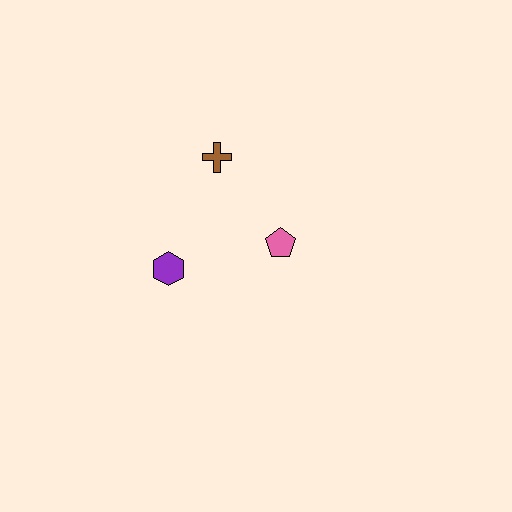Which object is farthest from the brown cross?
The purple hexagon is farthest from the brown cross.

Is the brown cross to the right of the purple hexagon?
Yes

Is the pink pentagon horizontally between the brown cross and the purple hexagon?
No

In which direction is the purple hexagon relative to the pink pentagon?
The purple hexagon is to the left of the pink pentagon.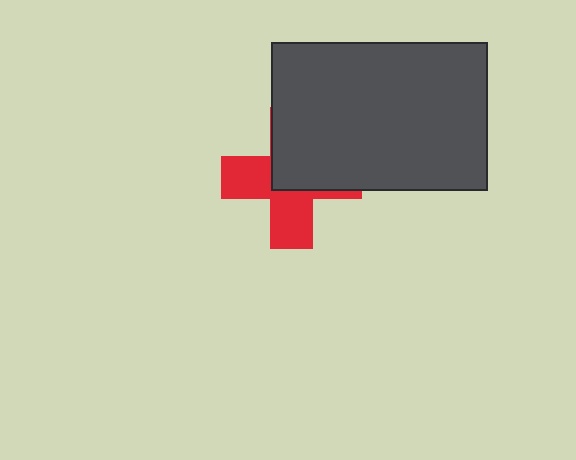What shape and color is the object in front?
The object in front is a dark gray rectangle.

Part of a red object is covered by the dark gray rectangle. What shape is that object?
It is a cross.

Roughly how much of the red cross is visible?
About half of it is visible (roughly 50%).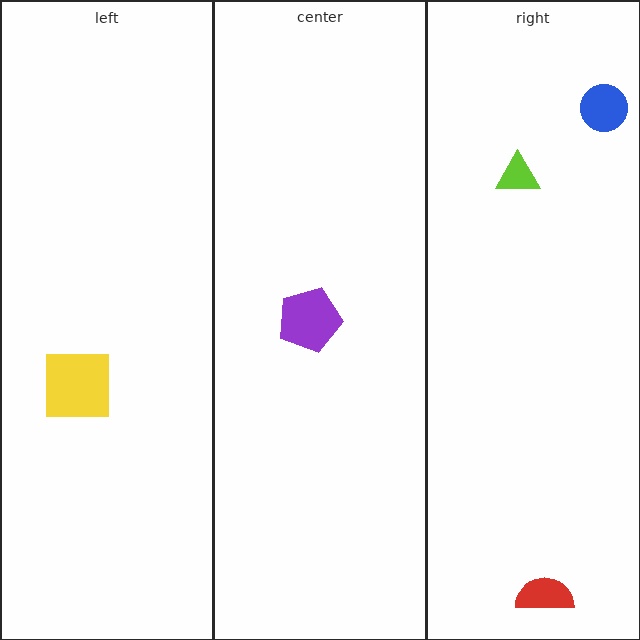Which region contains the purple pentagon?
The center region.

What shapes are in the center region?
The purple pentagon.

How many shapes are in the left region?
1.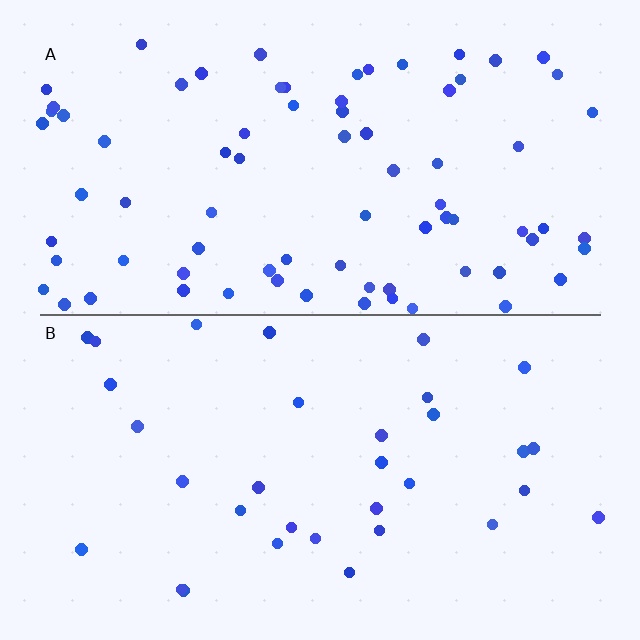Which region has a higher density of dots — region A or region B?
A (the top).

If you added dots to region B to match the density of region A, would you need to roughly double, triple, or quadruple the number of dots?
Approximately double.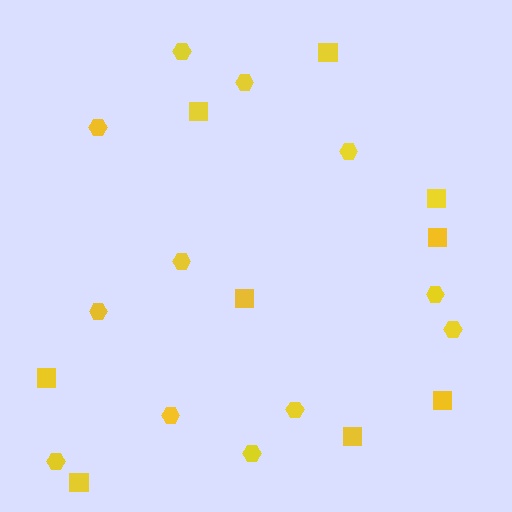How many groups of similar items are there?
There are 2 groups: one group of hexagons (12) and one group of squares (9).